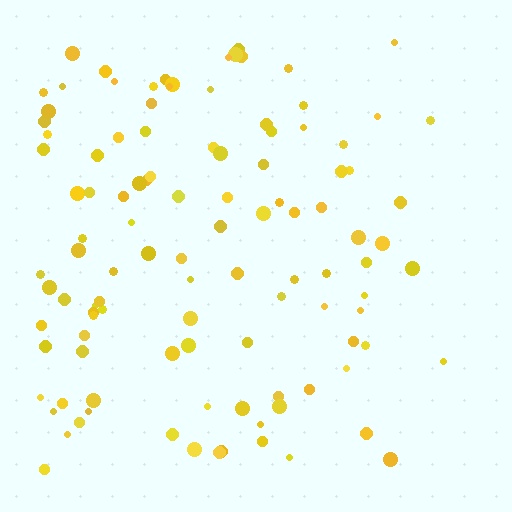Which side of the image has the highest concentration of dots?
The left.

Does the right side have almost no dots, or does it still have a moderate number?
Still a moderate number, just noticeably fewer than the left.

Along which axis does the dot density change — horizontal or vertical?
Horizontal.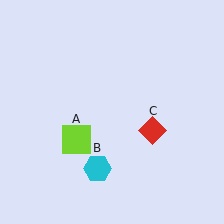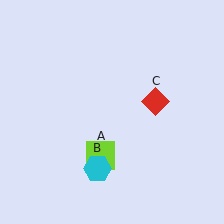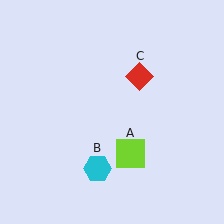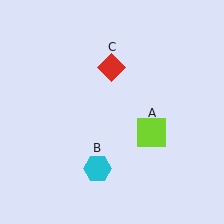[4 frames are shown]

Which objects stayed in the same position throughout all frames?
Cyan hexagon (object B) remained stationary.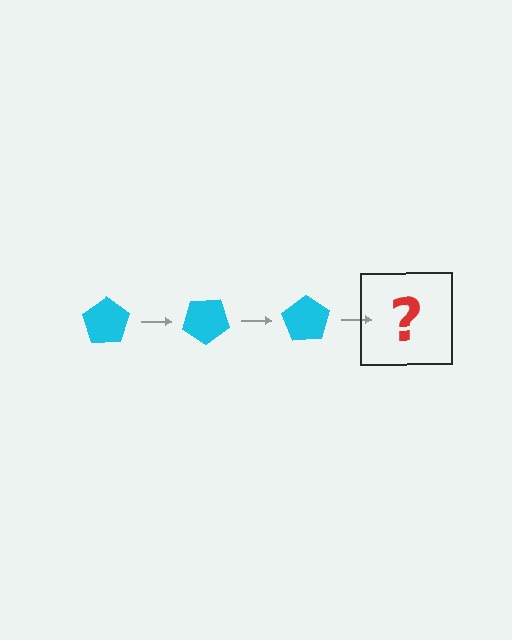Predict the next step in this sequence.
The next step is a cyan pentagon rotated 105 degrees.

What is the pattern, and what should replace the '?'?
The pattern is that the pentagon rotates 35 degrees each step. The '?' should be a cyan pentagon rotated 105 degrees.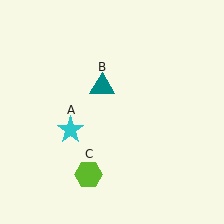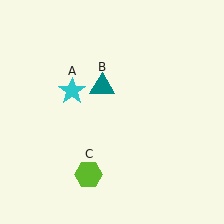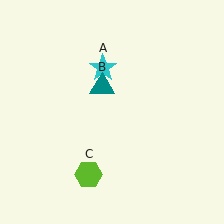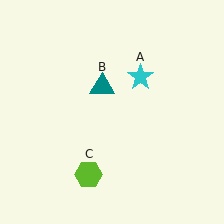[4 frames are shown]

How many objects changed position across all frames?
1 object changed position: cyan star (object A).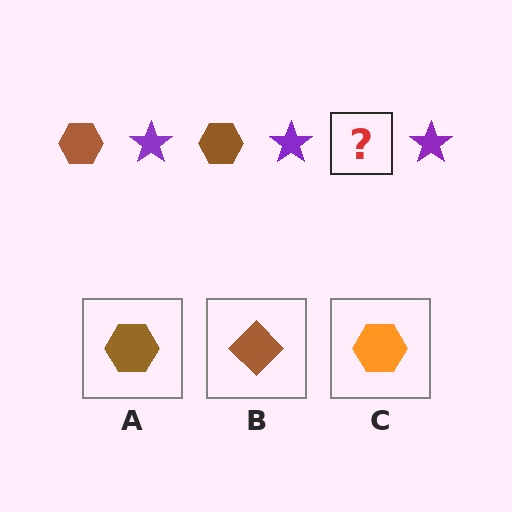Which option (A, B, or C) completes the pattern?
A.